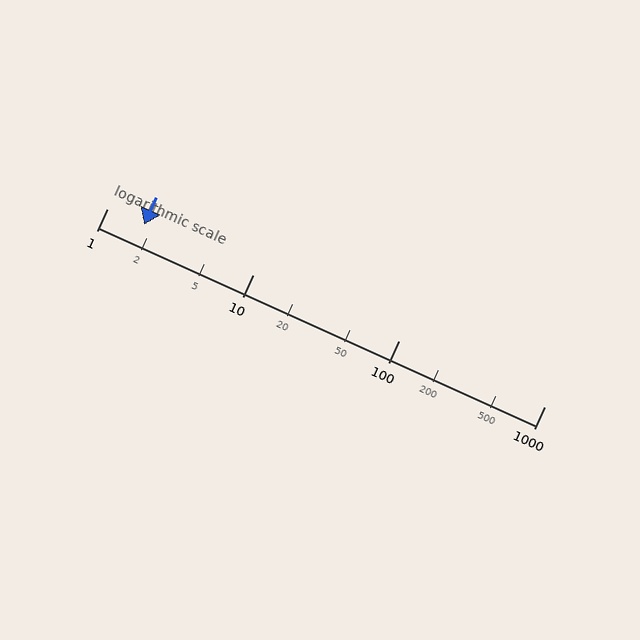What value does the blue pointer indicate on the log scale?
The pointer indicates approximately 1.8.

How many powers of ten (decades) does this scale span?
The scale spans 3 decades, from 1 to 1000.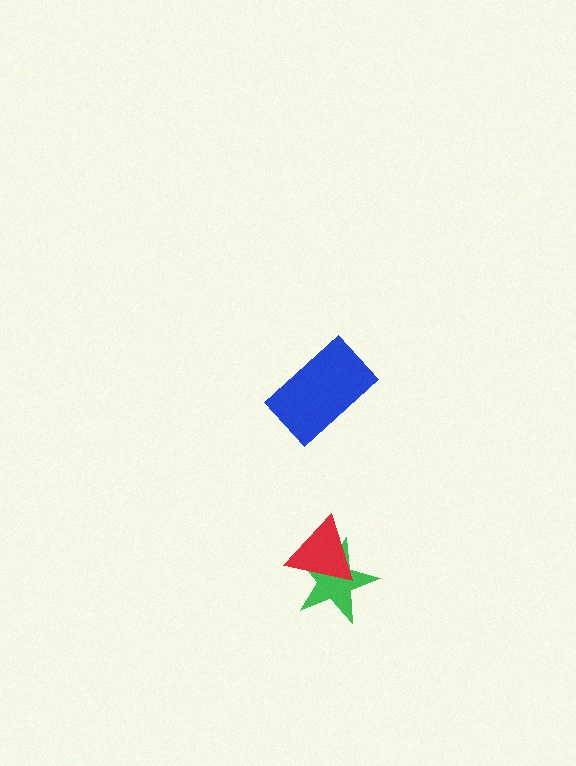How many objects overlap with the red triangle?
1 object overlaps with the red triangle.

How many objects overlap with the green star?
1 object overlaps with the green star.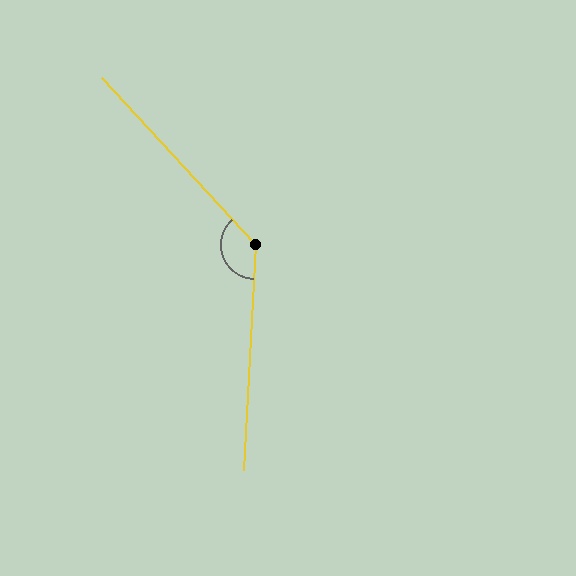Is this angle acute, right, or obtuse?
It is obtuse.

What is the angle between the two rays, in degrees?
Approximately 134 degrees.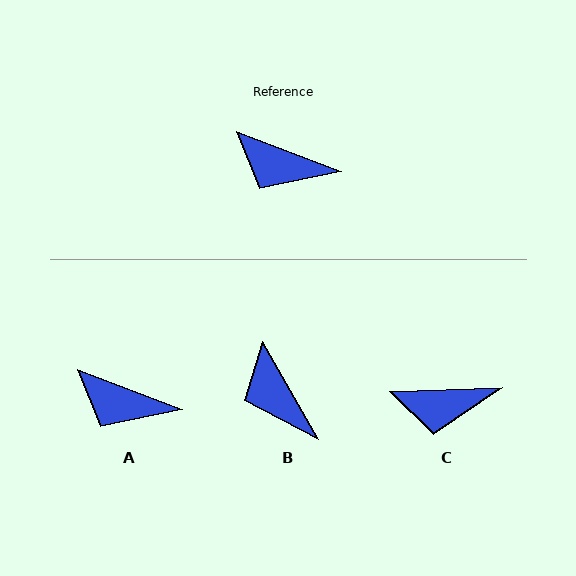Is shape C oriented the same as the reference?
No, it is off by about 23 degrees.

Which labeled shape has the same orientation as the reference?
A.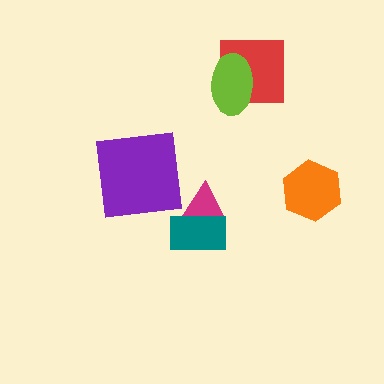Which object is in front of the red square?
The lime ellipse is in front of the red square.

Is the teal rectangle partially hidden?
No, no other shape covers it.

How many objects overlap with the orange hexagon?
0 objects overlap with the orange hexagon.